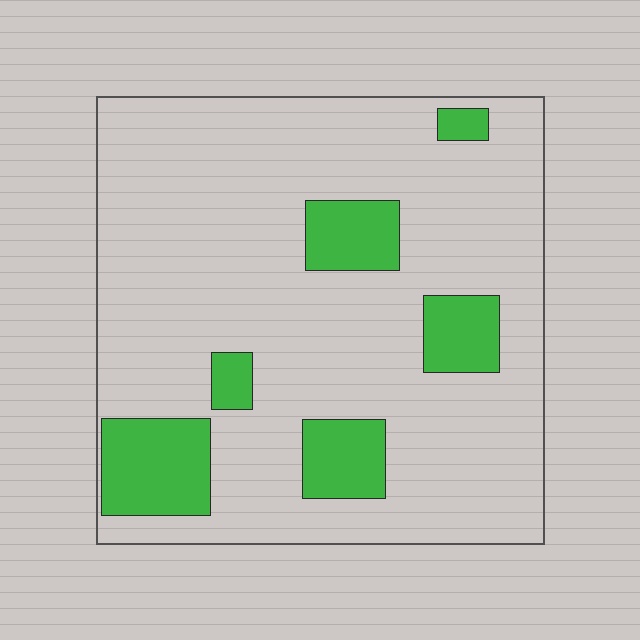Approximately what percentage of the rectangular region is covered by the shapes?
Approximately 15%.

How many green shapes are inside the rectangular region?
6.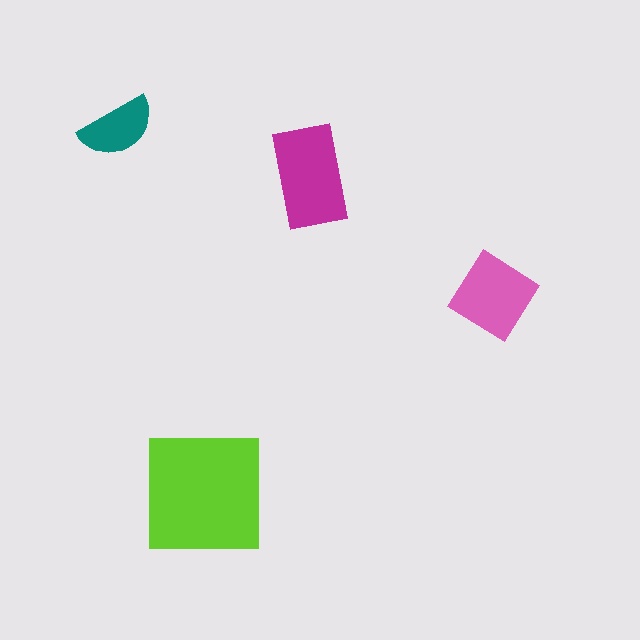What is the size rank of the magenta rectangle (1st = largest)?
2nd.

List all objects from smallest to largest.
The teal semicircle, the pink diamond, the magenta rectangle, the lime square.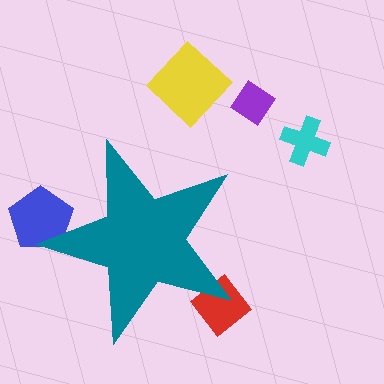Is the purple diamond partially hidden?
No, the purple diamond is fully visible.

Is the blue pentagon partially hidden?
Yes, the blue pentagon is partially hidden behind the teal star.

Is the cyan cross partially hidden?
No, the cyan cross is fully visible.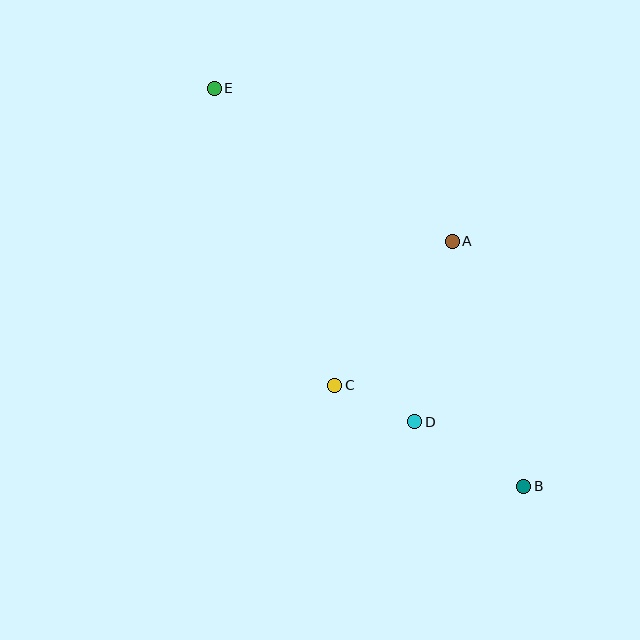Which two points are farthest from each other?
Points B and E are farthest from each other.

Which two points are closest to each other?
Points C and D are closest to each other.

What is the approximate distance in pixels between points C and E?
The distance between C and E is approximately 321 pixels.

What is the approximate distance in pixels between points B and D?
The distance between B and D is approximately 127 pixels.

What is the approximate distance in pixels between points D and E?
The distance between D and E is approximately 389 pixels.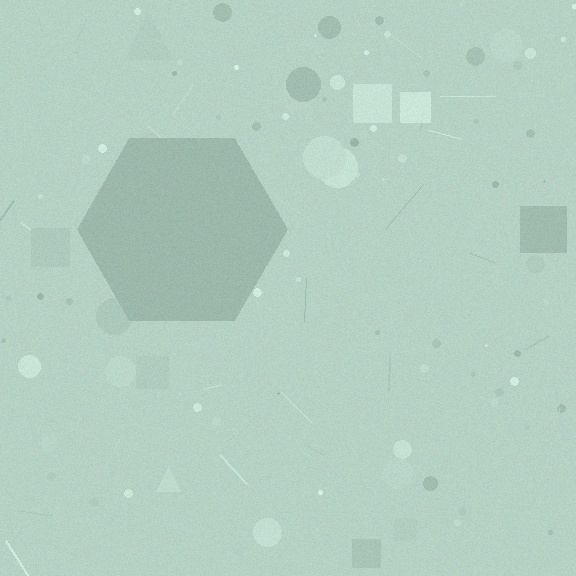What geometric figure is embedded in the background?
A hexagon is embedded in the background.